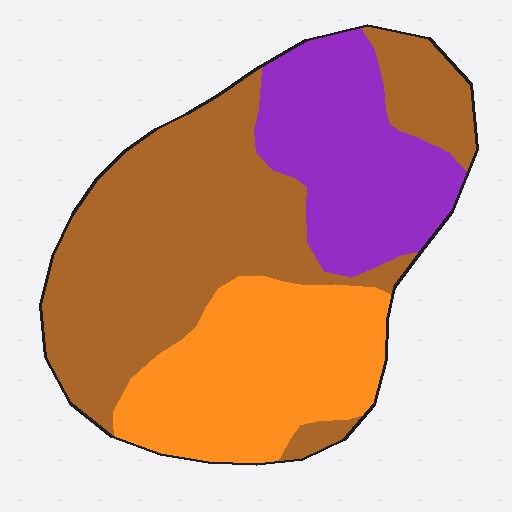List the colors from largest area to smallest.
From largest to smallest: brown, orange, purple.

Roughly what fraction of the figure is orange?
Orange covers roughly 30% of the figure.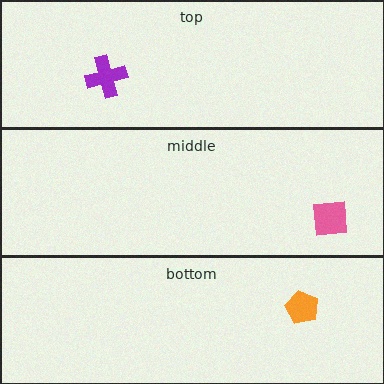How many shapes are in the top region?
1.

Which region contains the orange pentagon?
The bottom region.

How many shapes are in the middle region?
1.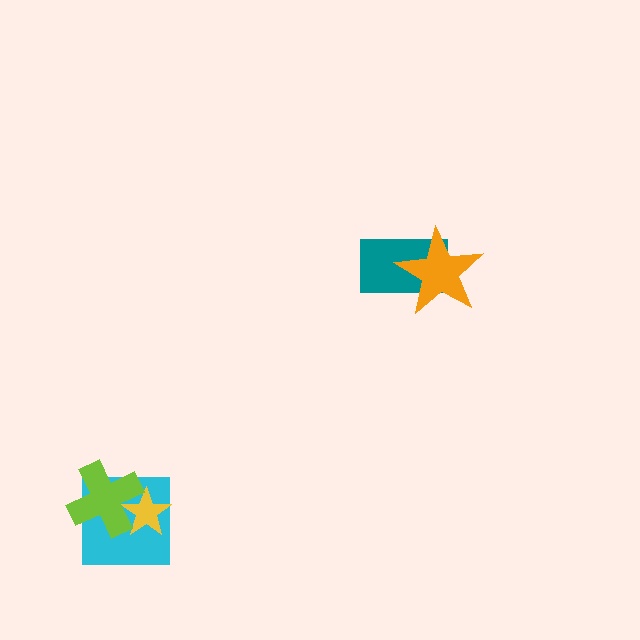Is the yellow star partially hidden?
Yes, it is partially covered by another shape.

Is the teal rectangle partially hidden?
Yes, it is partially covered by another shape.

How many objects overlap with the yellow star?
2 objects overlap with the yellow star.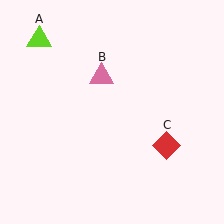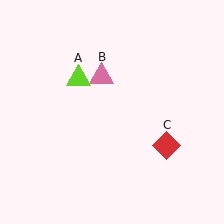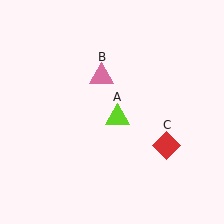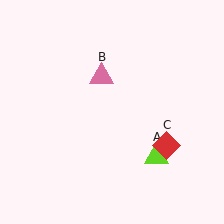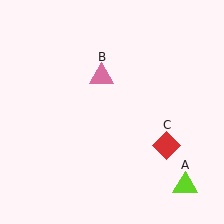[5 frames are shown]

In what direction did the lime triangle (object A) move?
The lime triangle (object A) moved down and to the right.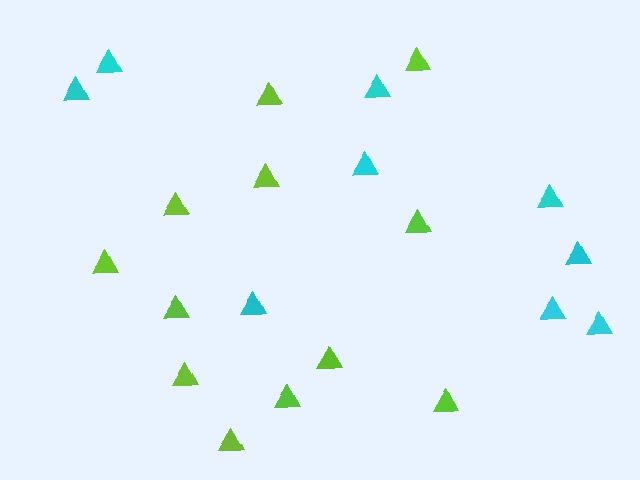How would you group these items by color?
There are 2 groups: one group of lime triangles (12) and one group of cyan triangles (9).